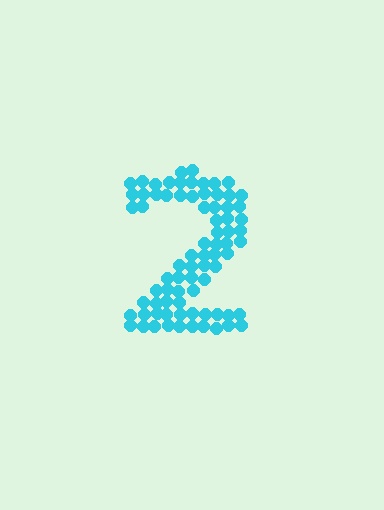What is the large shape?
The large shape is the digit 2.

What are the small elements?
The small elements are circles.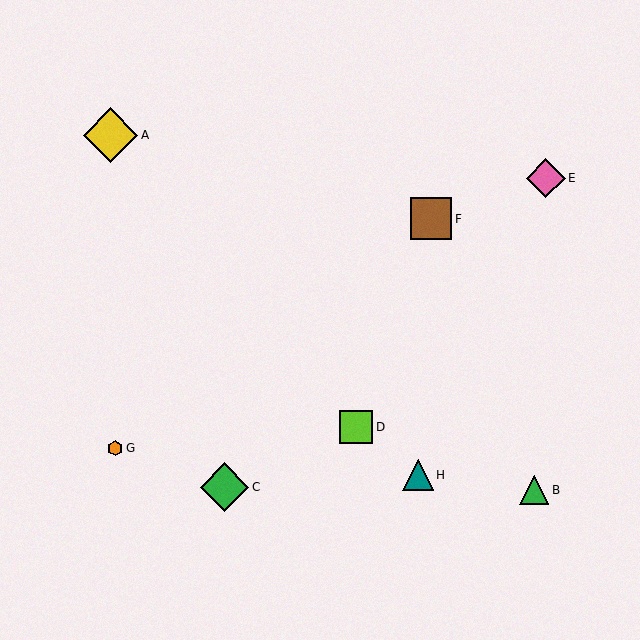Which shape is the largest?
The yellow diamond (labeled A) is the largest.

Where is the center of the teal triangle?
The center of the teal triangle is at (418, 475).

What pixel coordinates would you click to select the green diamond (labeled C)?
Click at (224, 487) to select the green diamond C.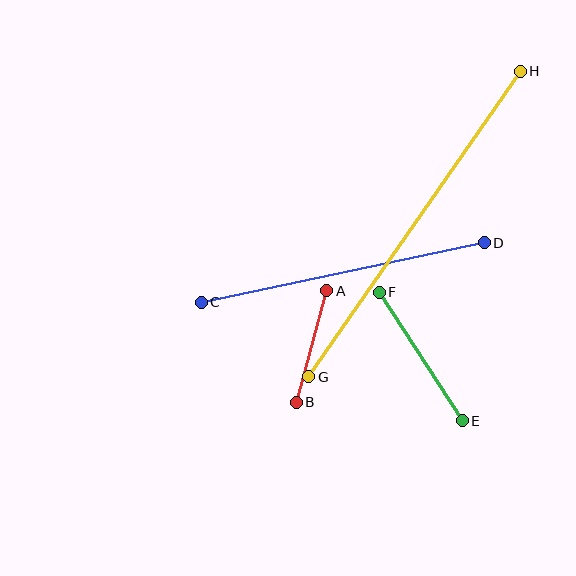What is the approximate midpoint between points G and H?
The midpoint is at approximately (415, 224) pixels.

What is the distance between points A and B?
The distance is approximately 116 pixels.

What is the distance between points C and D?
The distance is approximately 289 pixels.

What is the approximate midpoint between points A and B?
The midpoint is at approximately (312, 346) pixels.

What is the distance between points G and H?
The distance is approximately 372 pixels.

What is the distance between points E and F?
The distance is approximately 153 pixels.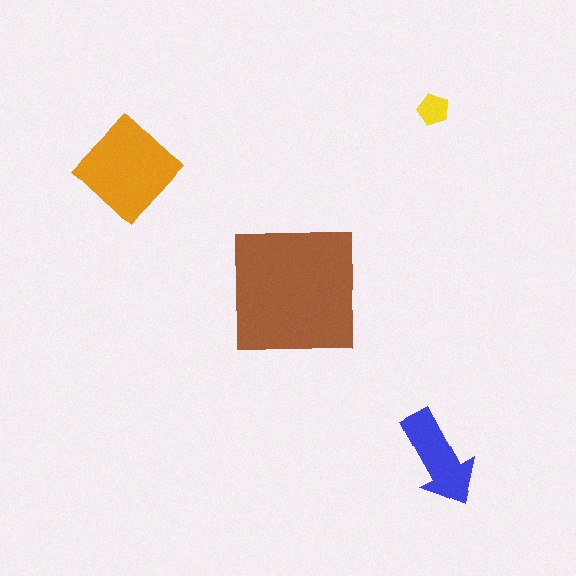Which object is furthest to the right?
The yellow pentagon is rightmost.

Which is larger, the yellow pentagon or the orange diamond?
The orange diamond.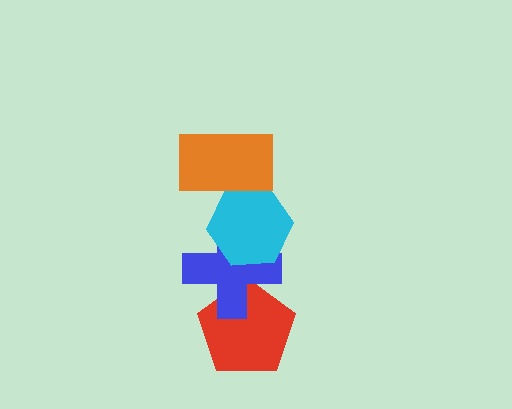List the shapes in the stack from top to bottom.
From top to bottom: the orange rectangle, the cyan hexagon, the blue cross, the red pentagon.